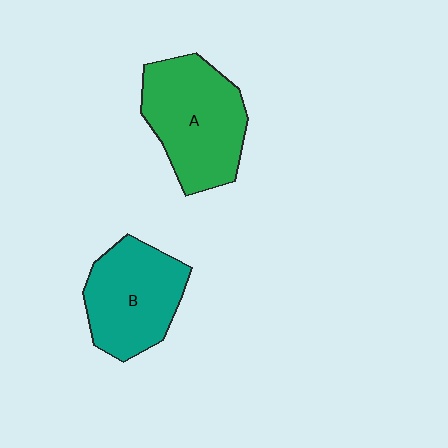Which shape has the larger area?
Shape A (green).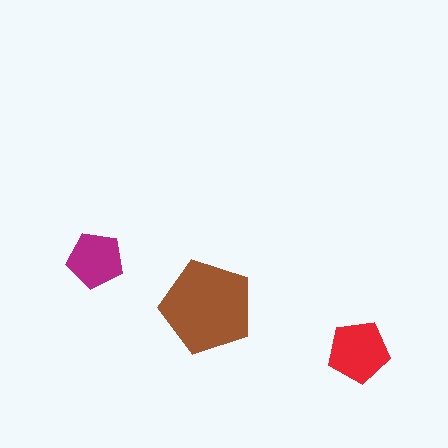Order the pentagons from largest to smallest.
the brown one, the red one, the magenta one.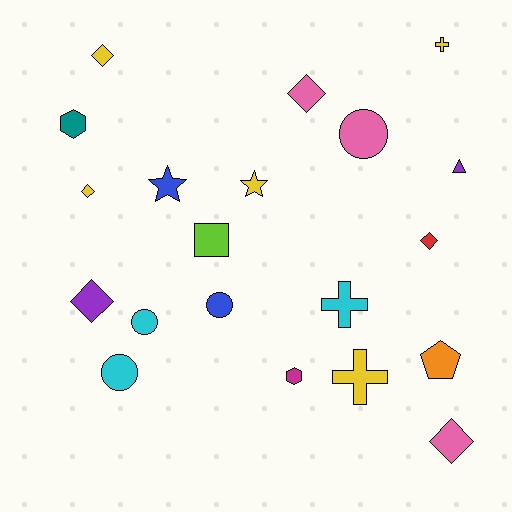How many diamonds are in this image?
There are 6 diamonds.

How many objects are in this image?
There are 20 objects.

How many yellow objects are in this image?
There are 5 yellow objects.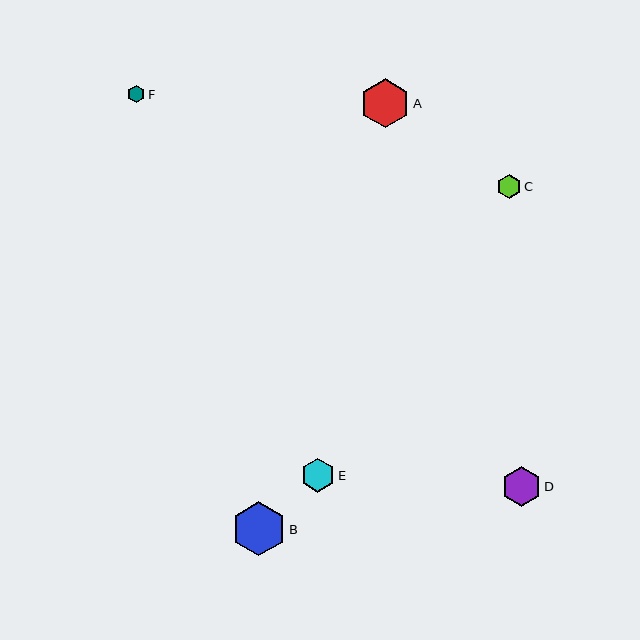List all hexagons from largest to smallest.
From largest to smallest: B, A, D, E, C, F.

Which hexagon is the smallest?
Hexagon F is the smallest with a size of approximately 17 pixels.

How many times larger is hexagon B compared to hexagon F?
Hexagon B is approximately 3.2 times the size of hexagon F.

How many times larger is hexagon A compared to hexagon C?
Hexagon A is approximately 2.0 times the size of hexagon C.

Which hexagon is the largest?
Hexagon B is the largest with a size of approximately 54 pixels.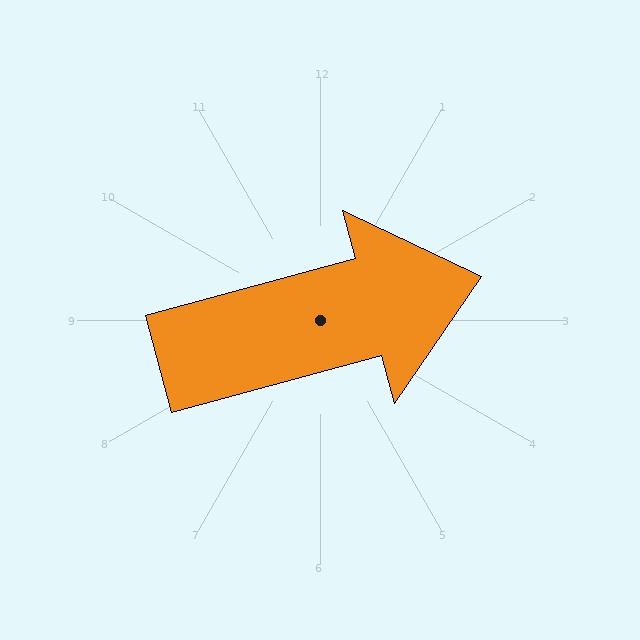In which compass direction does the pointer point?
East.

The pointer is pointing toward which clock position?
Roughly 2 o'clock.